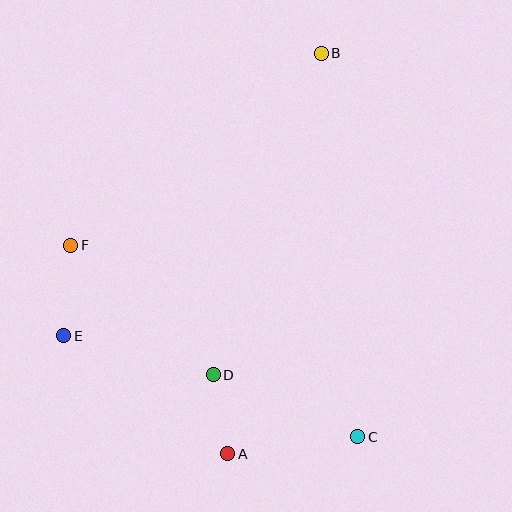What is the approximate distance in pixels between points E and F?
The distance between E and F is approximately 91 pixels.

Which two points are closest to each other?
Points A and D are closest to each other.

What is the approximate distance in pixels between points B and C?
The distance between B and C is approximately 385 pixels.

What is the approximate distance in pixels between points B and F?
The distance between B and F is approximately 316 pixels.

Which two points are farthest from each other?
Points A and B are farthest from each other.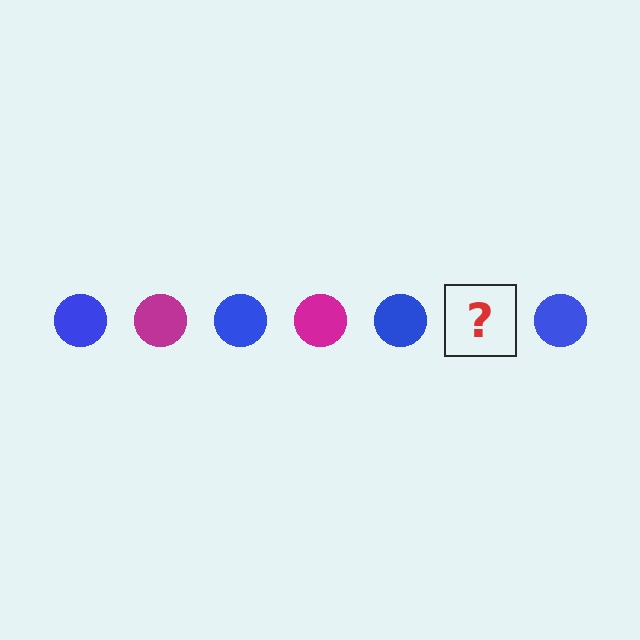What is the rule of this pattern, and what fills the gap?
The rule is that the pattern cycles through blue, magenta circles. The gap should be filled with a magenta circle.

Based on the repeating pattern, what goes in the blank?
The blank should be a magenta circle.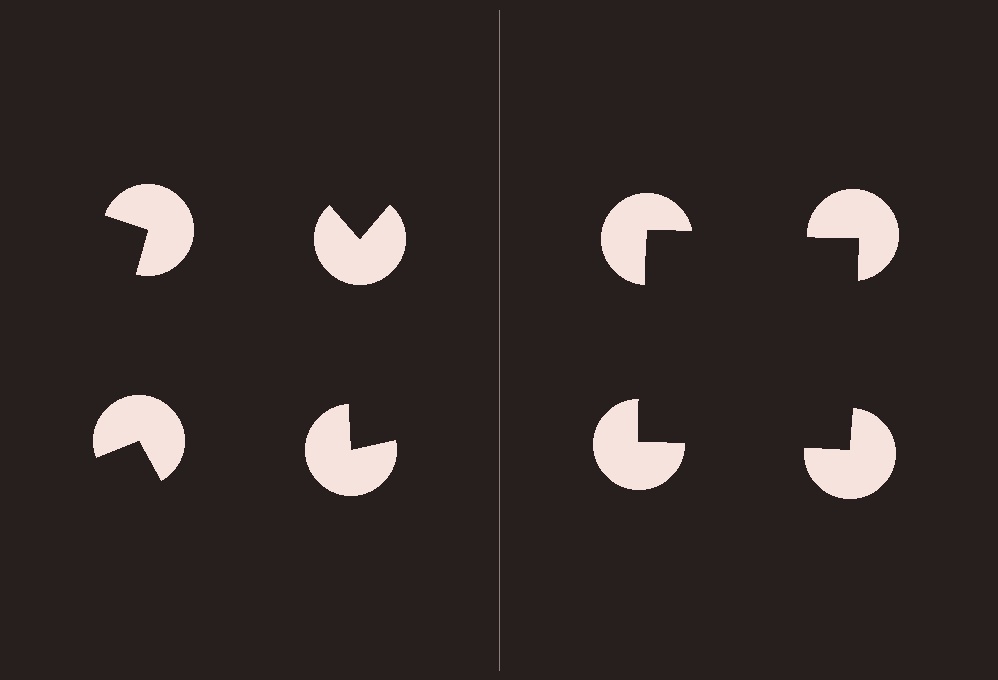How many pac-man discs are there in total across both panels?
8 — 4 on each side.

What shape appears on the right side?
An illusory square.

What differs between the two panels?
The pac-man discs are positioned identically on both sides; only the wedge orientations differ. On the right they align to a square; on the left they are misaligned.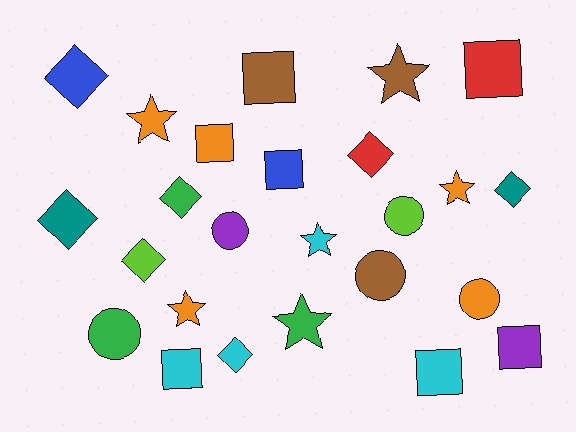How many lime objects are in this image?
There are 2 lime objects.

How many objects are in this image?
There are 25 objects.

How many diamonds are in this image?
There are 7 diamonds.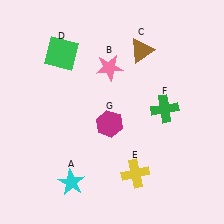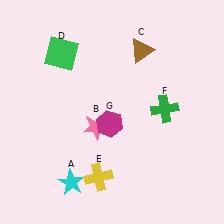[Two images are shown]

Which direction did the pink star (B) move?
The pink star (B) moved down.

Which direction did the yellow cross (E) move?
The yellow cross (E) moved left.